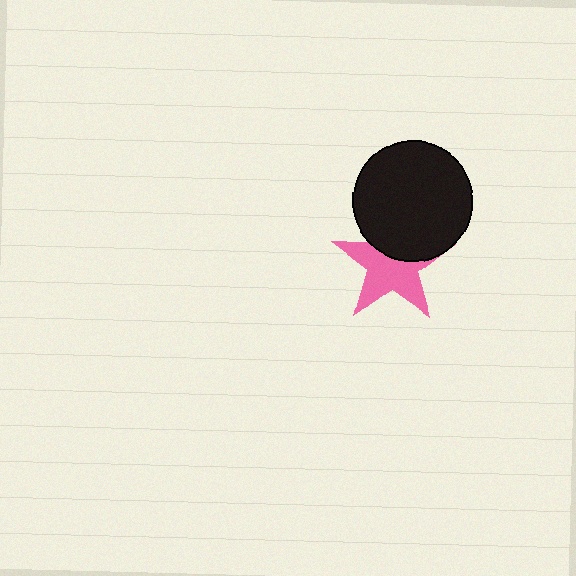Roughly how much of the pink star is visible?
About half of it is visible (roughly 63%).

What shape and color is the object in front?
The object in front is a black circle.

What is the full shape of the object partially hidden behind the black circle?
The partially hidden object is a pink star.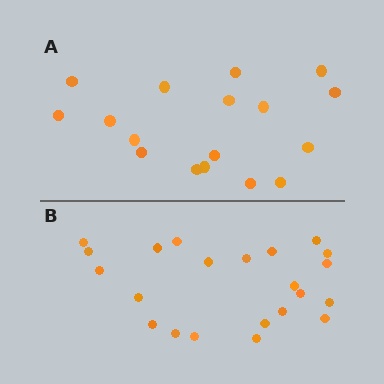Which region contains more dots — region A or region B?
Region B (the bottom region) has more dots.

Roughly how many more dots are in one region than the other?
Region B has about 5 more dots than region A.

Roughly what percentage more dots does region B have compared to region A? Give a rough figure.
About 30% more.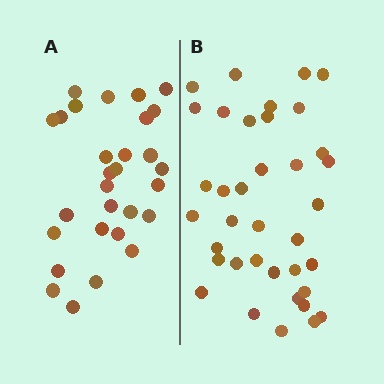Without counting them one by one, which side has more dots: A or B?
Region B (the right region) has more dots.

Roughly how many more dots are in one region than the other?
Region B has roughly 8 or so more dots than region A.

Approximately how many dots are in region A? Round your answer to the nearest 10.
About 30 dots. (The exact count is 29, which rounds to 30.)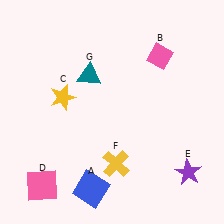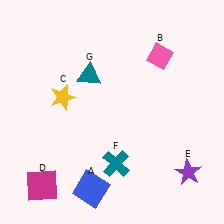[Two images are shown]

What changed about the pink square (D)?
In Image 1, D is pink. In Image 2, it changed to magenta.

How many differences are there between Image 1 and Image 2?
There are 2 differences between the two images.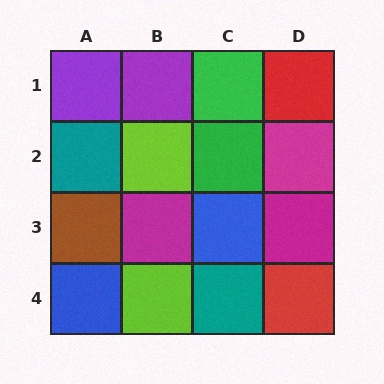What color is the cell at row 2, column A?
Teal.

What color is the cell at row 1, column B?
Purple.